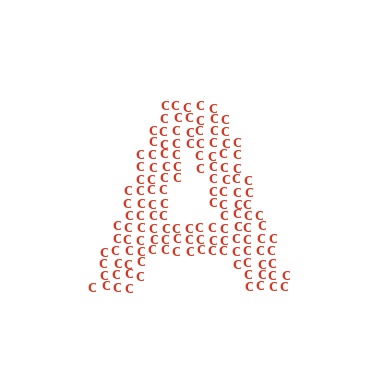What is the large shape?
The large shape is the letter A.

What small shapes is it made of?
It is made of small letter C's.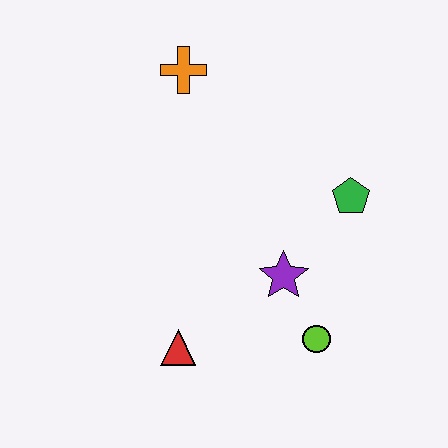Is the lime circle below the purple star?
Yes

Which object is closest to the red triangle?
The purple star is closest to the red triangle.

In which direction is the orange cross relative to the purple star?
The orange cross is above the purple star.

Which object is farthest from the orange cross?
The lime circle is farthest from the orange cross.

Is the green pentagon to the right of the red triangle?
Yes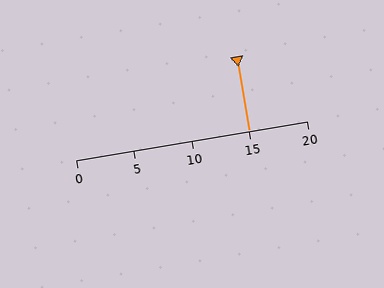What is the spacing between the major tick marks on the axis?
The major ticks are spaced 5 apart.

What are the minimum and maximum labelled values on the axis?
The axis runs from 0 to 20.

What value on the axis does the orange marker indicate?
The marker indicates approximately 15.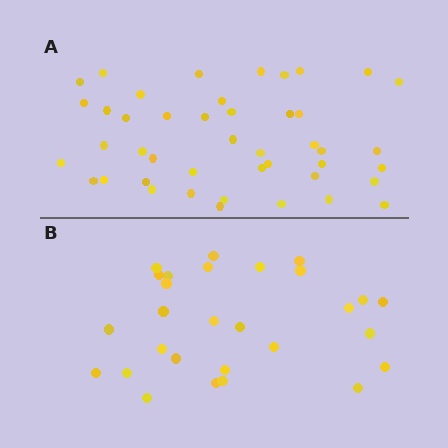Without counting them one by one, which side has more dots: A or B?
Region A (the top region) has more dots.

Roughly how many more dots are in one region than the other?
Region A has approximately 15 more dots than region B.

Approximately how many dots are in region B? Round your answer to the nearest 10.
About 30 dots. (The exact count is 28, which rounds to 30.)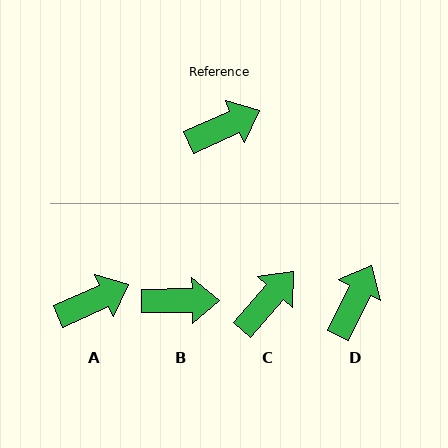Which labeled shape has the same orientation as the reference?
A.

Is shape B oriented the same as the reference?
No, it is off by about 24 degrees.